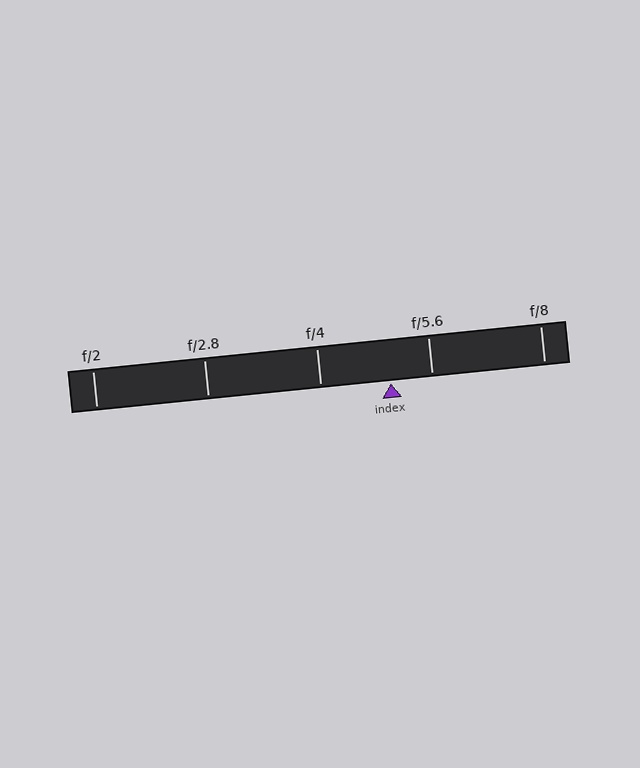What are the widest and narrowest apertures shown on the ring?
The widest aperture shown is f/2 and the narrowest is f/8.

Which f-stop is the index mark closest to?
The index mark is closest to f/5.6.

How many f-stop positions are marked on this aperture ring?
There are 5 f-stop positions marked.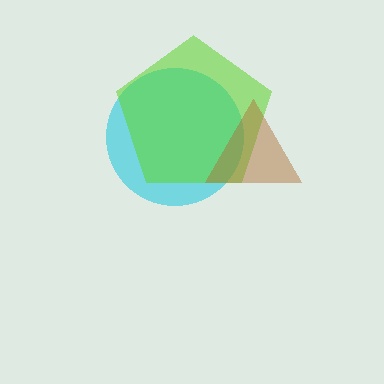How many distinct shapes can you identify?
There are 3 distinct shapes: a cyan circle, a lime pentagon, a brown triangle.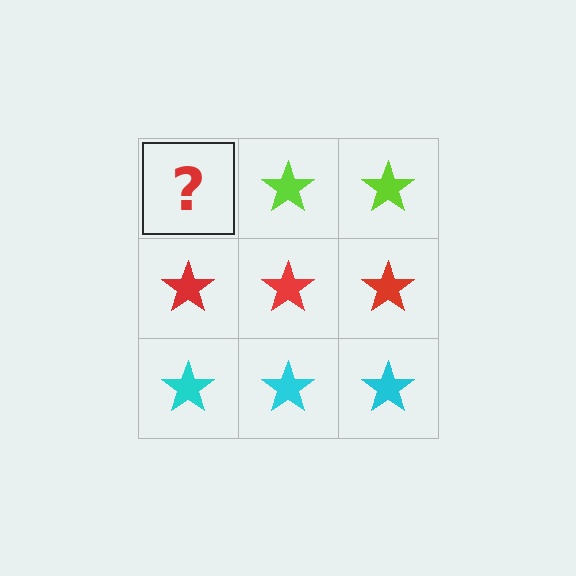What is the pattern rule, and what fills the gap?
The rule is that each row has a consistent color. The gap should be filled with a lime star.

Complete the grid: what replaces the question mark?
The question mark should be replaced with a lime star.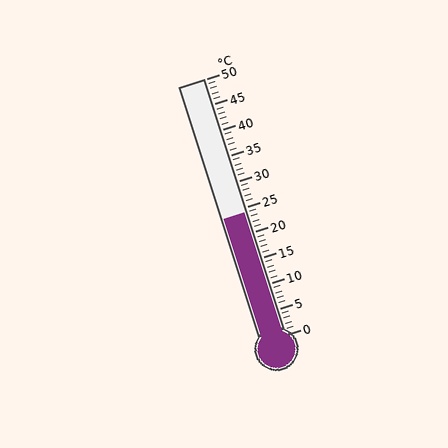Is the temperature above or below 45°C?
The temperature is below 45°C.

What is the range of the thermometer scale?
The thermometer scale ranges from 0°C to 50°C.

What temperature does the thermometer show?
The thermometer shows approximately 24°C.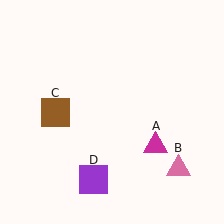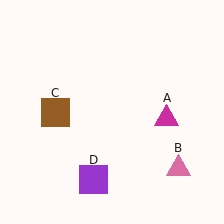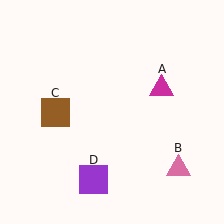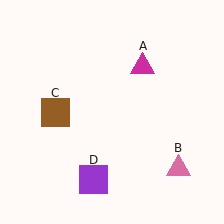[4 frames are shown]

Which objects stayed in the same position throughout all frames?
Pink triangle (object B) and brown square (object C) and purple square (object D) remained stationary.